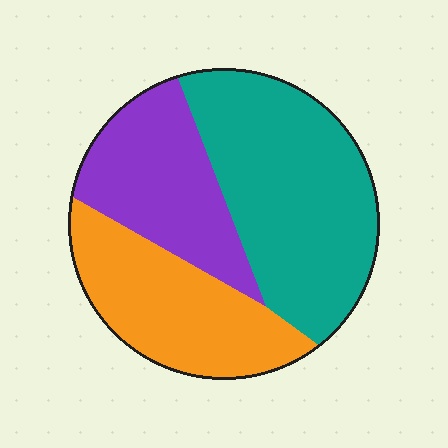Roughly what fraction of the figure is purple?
Purple covers around 25% of the figure.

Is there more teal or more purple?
Teal.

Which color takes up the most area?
Teal, at roughly 45%.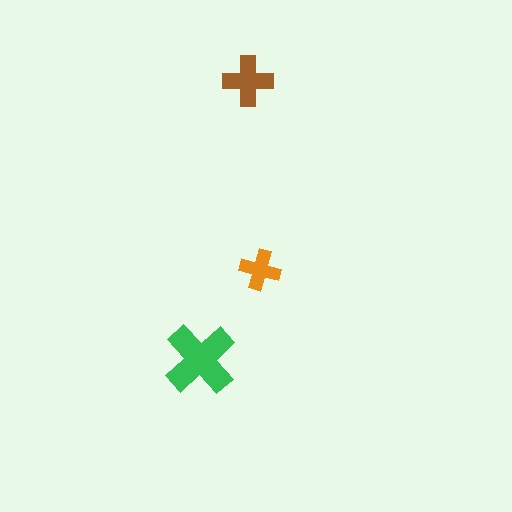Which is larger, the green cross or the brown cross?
The green one.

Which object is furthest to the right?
The orange cross is rightmost.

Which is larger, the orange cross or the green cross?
The green one.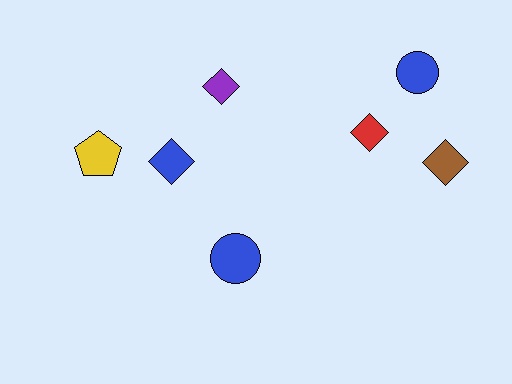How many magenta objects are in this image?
There are no magenta objects.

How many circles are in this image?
There are 2 circles.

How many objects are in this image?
There are 7 objects.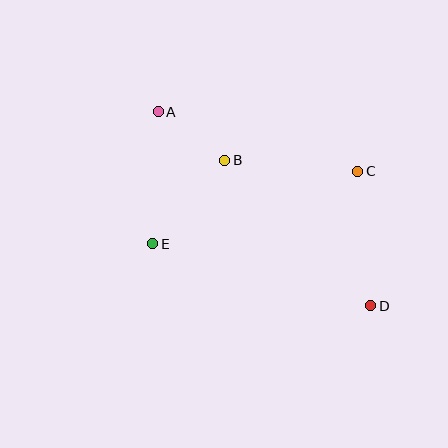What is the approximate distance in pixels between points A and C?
The distance between A and C is approximately 208 pixels.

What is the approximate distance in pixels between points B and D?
The distance between B and D is approximately 206 pixels.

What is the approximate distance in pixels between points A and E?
The distance between A and E is approximately 132 pixels.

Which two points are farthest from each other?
Points A and D are farthest from each other.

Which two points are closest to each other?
Points A and B are closest to each other.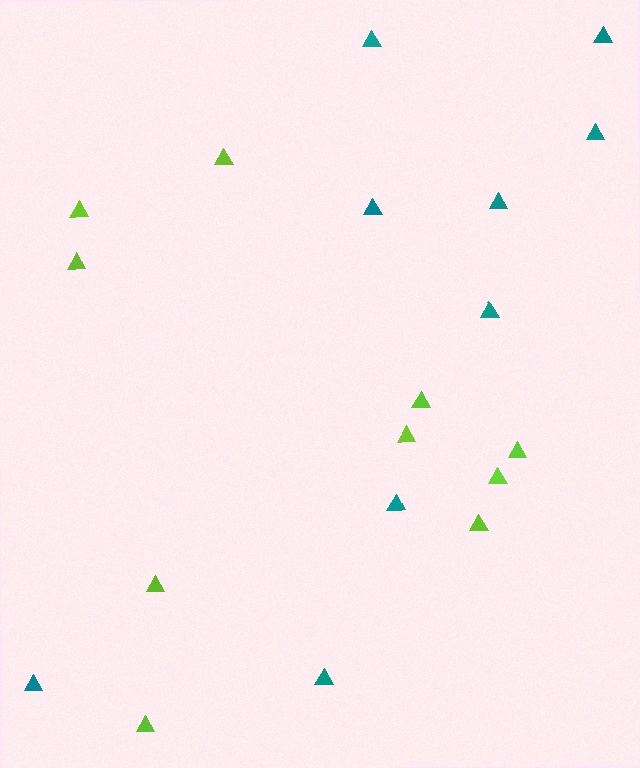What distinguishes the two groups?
There are 2 groups: one group of teal triangles (9) and one group of lime triangles (10).